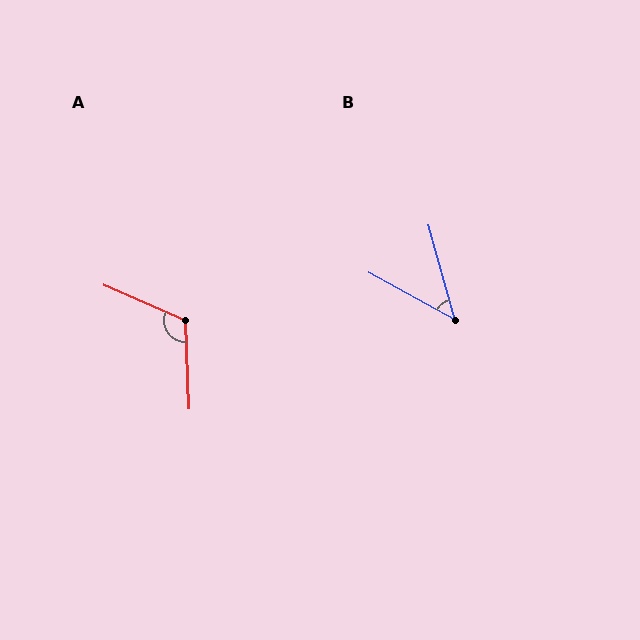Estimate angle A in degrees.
Approximately 116 degrees.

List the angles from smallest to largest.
B (45°), A (116°).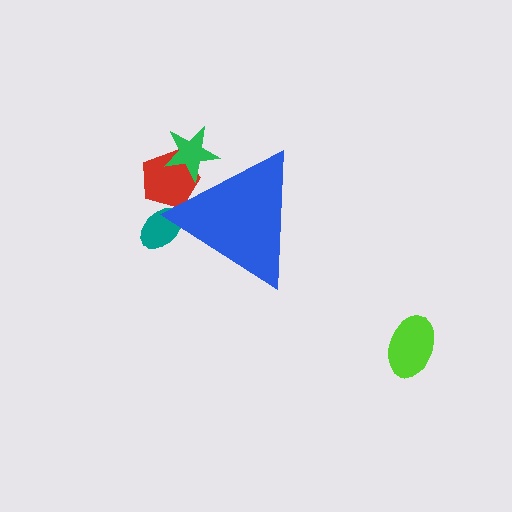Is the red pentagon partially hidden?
Yes, the red pentagon is partially hidden behind the blue triangle.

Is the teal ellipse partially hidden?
Yes, the teal ellipse is partially hidden behind the blue triangle.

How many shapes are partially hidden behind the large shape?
3 shapes are partially hidden.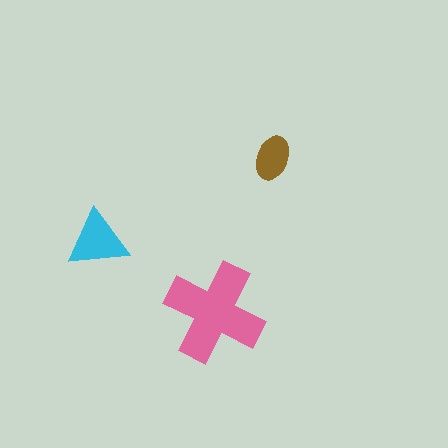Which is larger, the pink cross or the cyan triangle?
The pink cross.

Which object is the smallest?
The brown ellipse.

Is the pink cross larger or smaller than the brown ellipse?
Larger.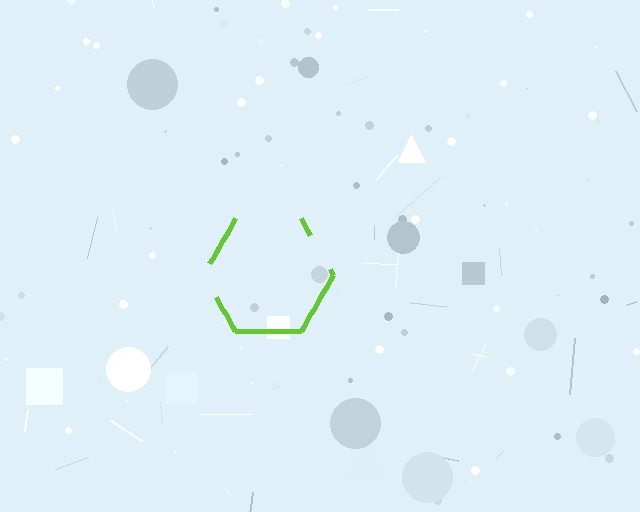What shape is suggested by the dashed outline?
The dashed outline suggests a hexagon.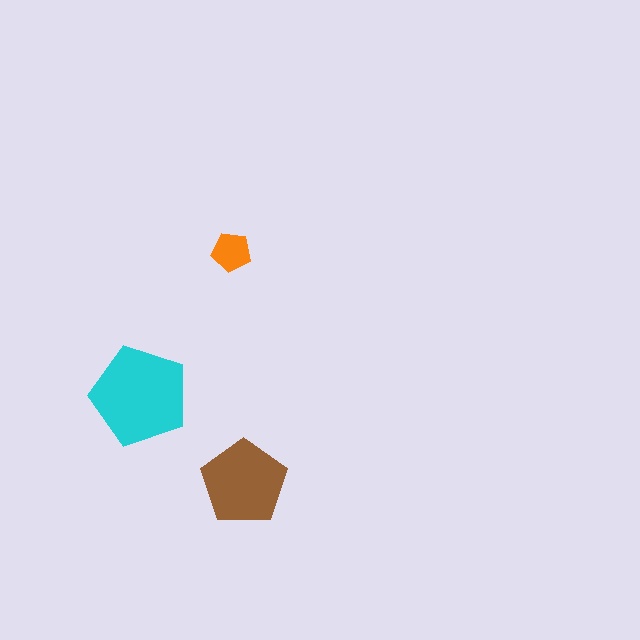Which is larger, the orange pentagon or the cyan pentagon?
The cyan one.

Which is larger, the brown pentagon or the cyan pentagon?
The cyan one.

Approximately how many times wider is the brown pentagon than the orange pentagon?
About 2 times wider.